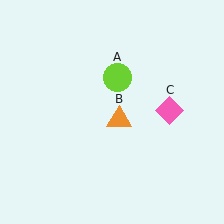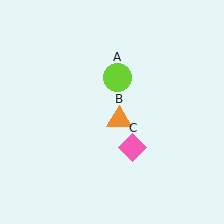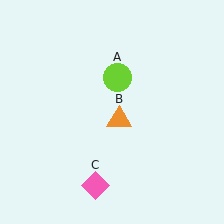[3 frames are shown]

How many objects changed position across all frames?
1 object changed position: pink diamond (object C).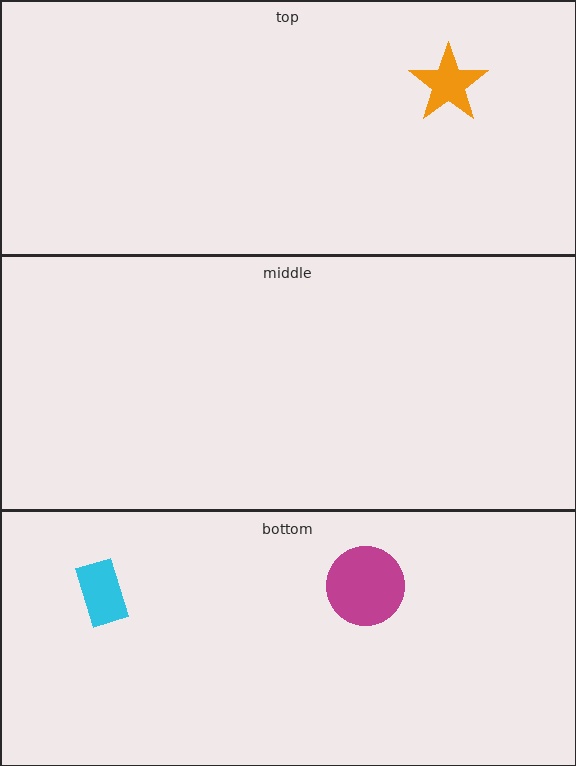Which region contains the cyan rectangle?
The bottom region.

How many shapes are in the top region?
1.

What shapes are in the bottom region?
The magenta circle, the cyan rectangle.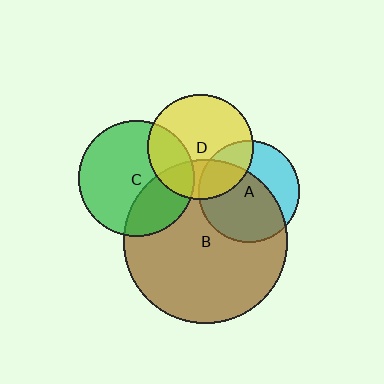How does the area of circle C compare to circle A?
Approximately 1.3 times.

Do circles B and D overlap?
Yes.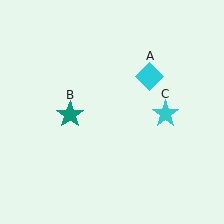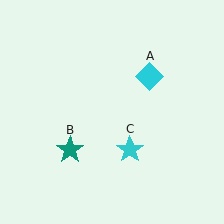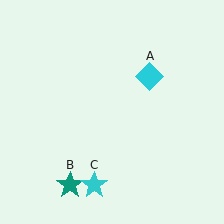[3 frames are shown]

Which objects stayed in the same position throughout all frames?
Cyan diamond (object A) remained stationary.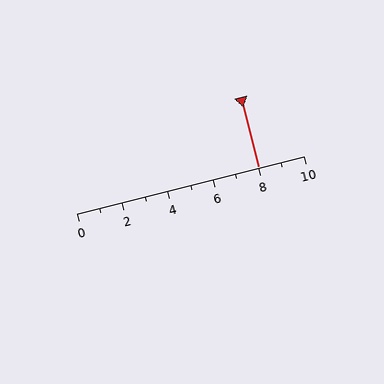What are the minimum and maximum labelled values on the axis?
The axis runs from 0 to 10.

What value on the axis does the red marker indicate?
The marker indicates approximately 8.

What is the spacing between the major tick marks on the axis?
The major ticks are spaced 2 apart.